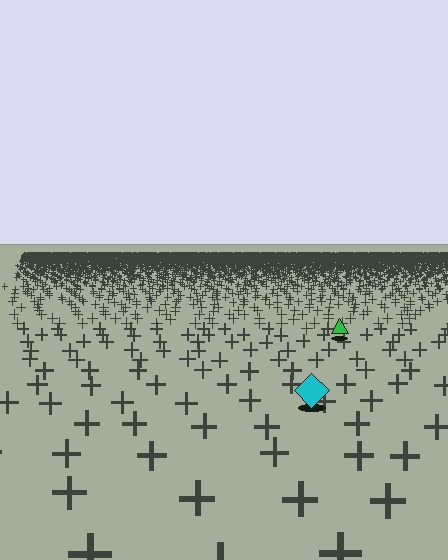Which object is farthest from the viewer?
The green triangle is farthest from the viewer. It appears smaller and the ground texture around it is denser.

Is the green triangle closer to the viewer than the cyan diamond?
No. The cyan diamond is closer — you can tell from the texture gradient: the ground texture is coarser near it.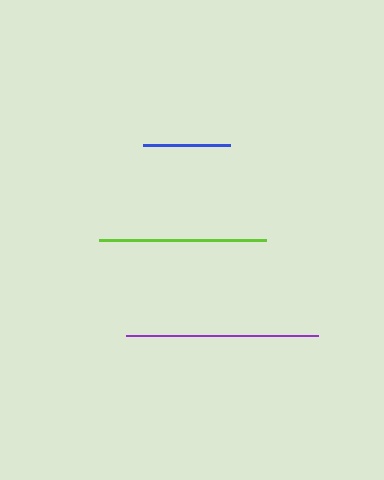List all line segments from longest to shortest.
From longest to shortest: purple, lime, blue.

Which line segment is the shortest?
The blue line is the shortest at approximately 87 pixels.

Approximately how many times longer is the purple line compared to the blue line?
The purple line is approximately 2.2 times the length of the blue line.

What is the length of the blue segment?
The blue segment is approximately 87 pixels long.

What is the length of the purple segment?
The purple segment is approximately 193 pixels long.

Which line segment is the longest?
The purple line is the longest at approximately 193 pixels.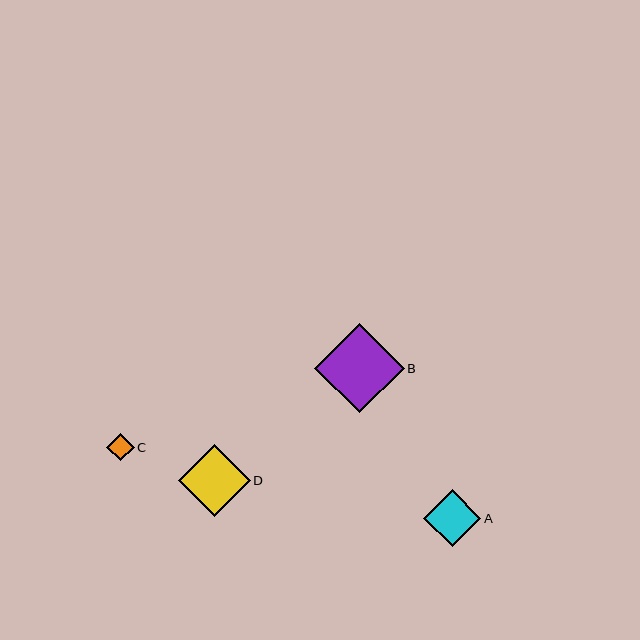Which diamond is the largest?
Diamond B is the largest with a size of approximately 90 pixels.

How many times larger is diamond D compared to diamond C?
Diamond D is approximately 2.6 times the size of diamond C.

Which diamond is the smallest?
Diamond C is the smallest with a size of approximately 27 pixels.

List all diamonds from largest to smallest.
From largest to smallest: B, D, A, C.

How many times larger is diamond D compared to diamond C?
Diamond D is approximately 2.6 times the size of diamond C.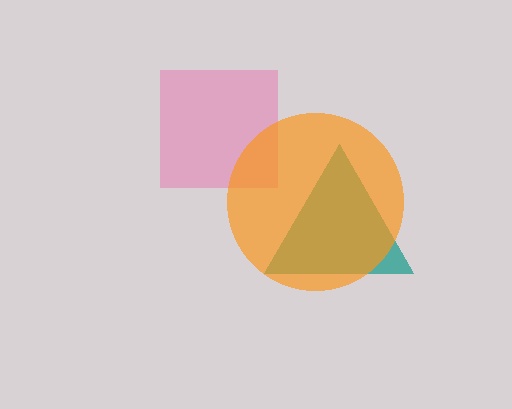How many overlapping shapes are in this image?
There are 3 overlapping shapes in the image.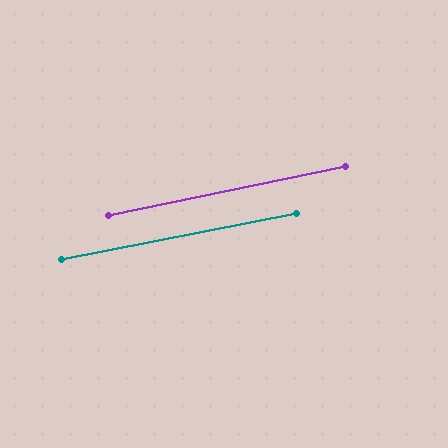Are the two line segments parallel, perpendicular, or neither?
Parallel — their directions differ by only 0.4°.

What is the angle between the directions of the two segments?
Approximately 0 degrees.